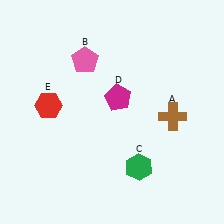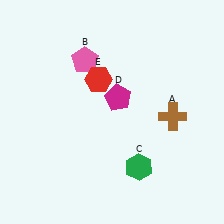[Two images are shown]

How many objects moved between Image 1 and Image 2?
1 object moved between the two images.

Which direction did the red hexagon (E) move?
The red hexagon (E) moved right.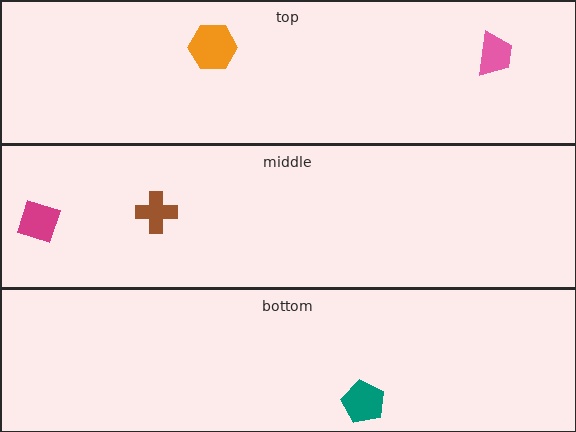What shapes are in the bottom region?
The teal pentagon.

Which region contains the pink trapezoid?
The top region.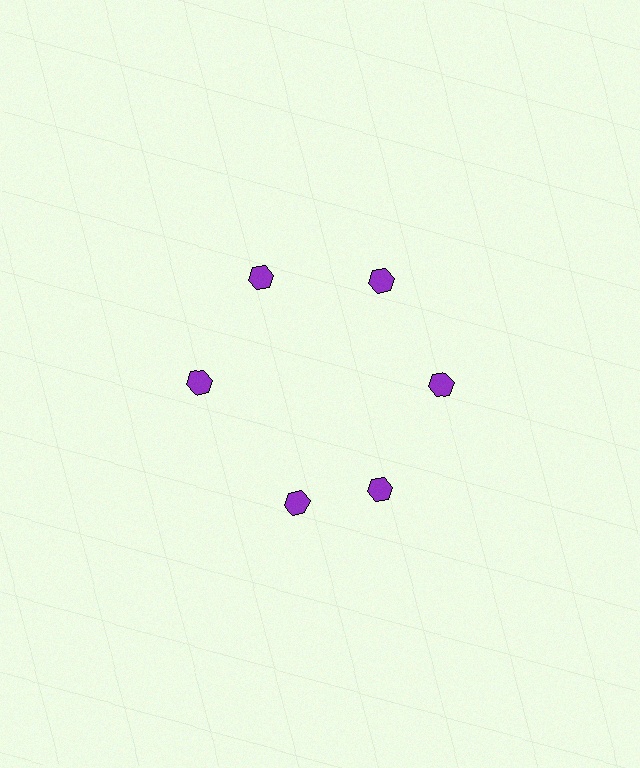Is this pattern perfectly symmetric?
No. The 6 purple hexagons are arranged in a ring, but one element near the 7 o'clock position is rotated out of alignment along the ring, breaking the 6-fold rotational symmetry.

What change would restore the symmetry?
The symmetry would be restored by rotating it back into even spacing with its neighbors so that all 6 hexagons sit at equal angles and equal distance from the center.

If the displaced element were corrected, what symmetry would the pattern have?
It would have 6-fold rotational symmetry — the pattern would map onto itself every 60 degrees.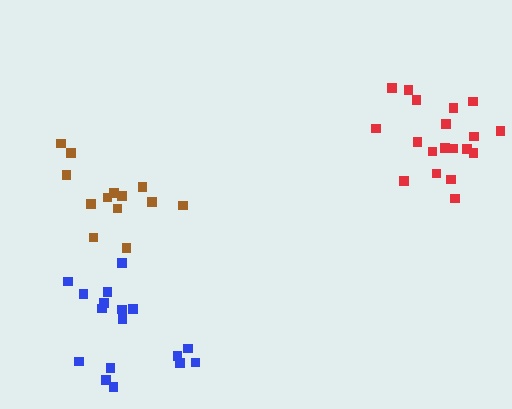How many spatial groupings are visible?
There are 3 spatial groupings.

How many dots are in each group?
Group 1: 13 dots, Group 2: 17 dots, Group 3: 19 dots (49 total).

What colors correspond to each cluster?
The clusters are colored: brown, blue, red.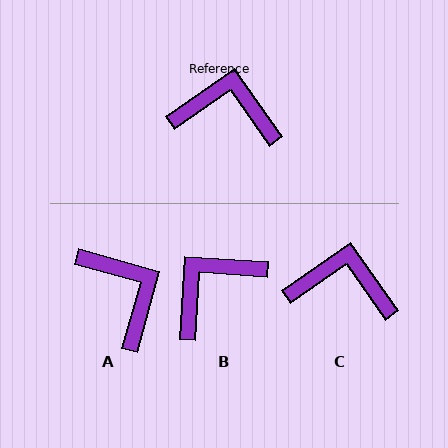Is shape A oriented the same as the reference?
No, it is off by about 51 degrees.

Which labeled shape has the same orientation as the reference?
C.